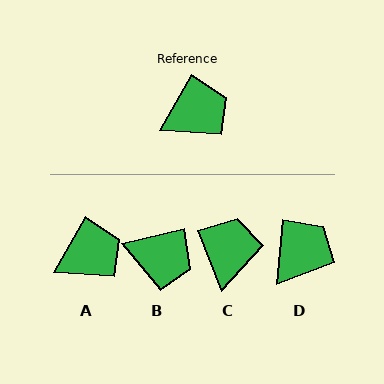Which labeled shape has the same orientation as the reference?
A.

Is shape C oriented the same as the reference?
No, it is off by about 51 degrees.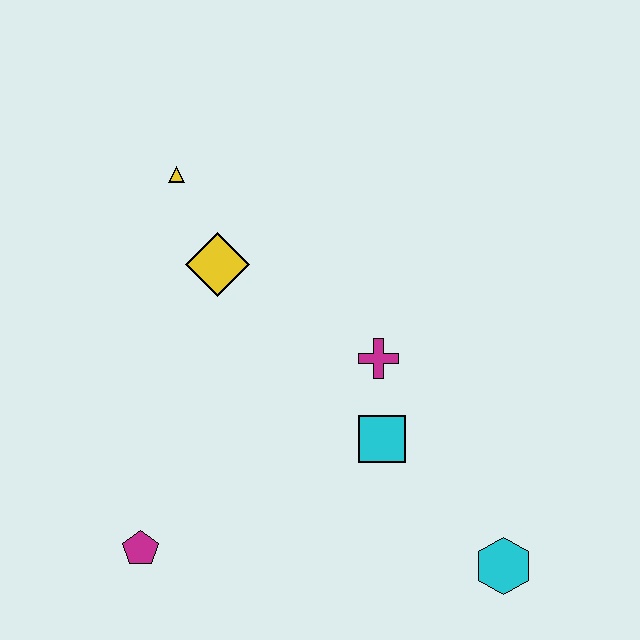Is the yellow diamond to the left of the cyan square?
Yes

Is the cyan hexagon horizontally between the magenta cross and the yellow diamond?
No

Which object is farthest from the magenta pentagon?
The yellow triangle is farthest from the magenta pentagon.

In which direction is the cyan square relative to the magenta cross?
The cyan square is below the magenta cross.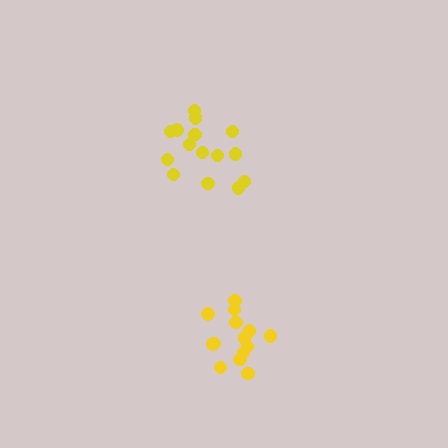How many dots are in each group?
Group 1: 15 dots, Group 2: 14 dots (29 total).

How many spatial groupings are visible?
There are 2 spatial groupings.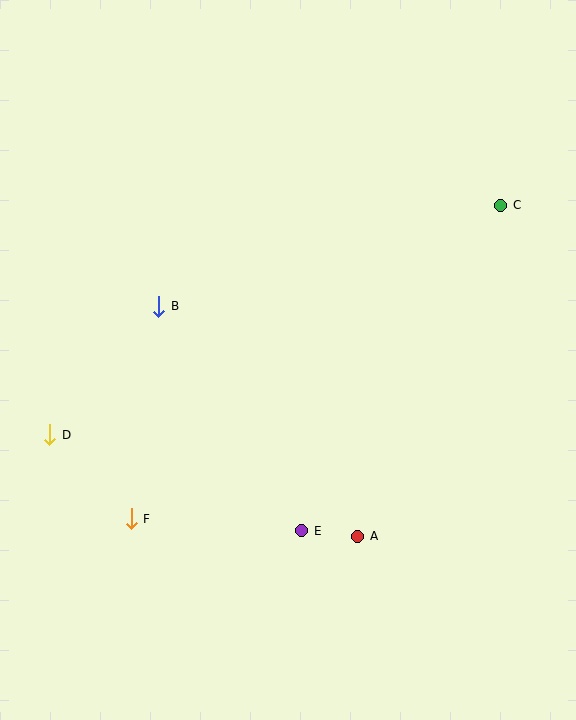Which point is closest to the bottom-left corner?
Point F is closest to the bottom-left corner.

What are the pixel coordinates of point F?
Point F is at (131, 519).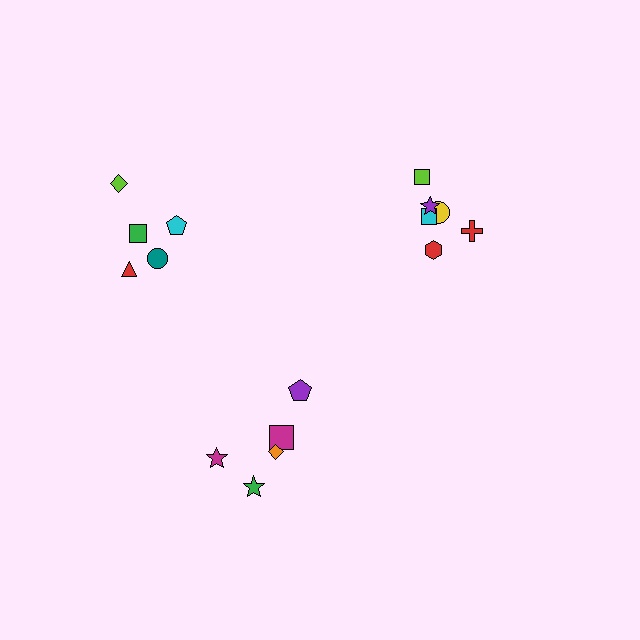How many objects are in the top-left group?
There are 5 objects.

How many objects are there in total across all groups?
There are 17 objects.